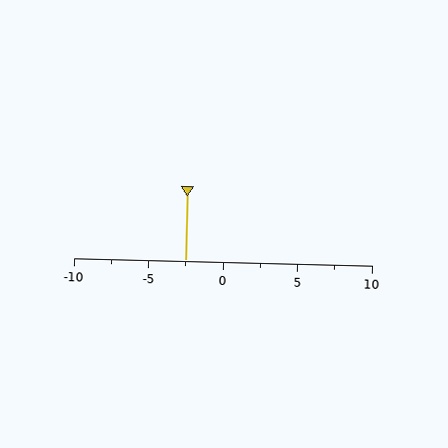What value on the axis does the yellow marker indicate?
The marker indicates approximately -2.5.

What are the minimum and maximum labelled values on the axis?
The axis runs from -10 to 10.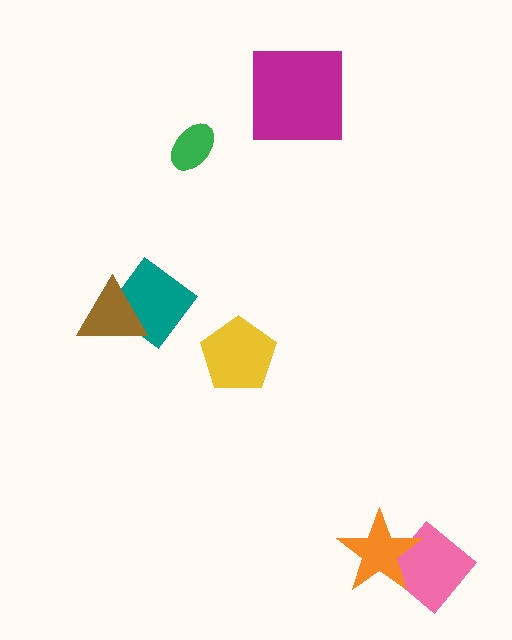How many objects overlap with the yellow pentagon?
0 objects overlap with the yellow pentagon.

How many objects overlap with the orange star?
1 object overlaps with the orange star.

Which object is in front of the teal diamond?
The brown triangle is in front of the teal diamond.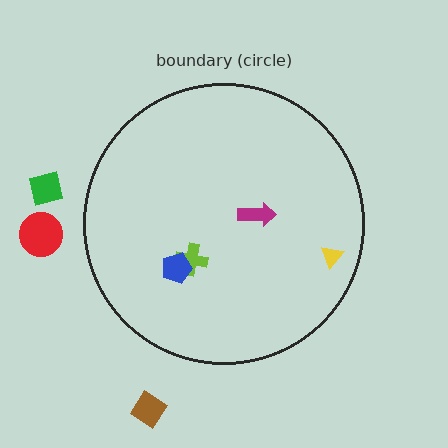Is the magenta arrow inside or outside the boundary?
Inside.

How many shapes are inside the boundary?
4 inside, 3 outside.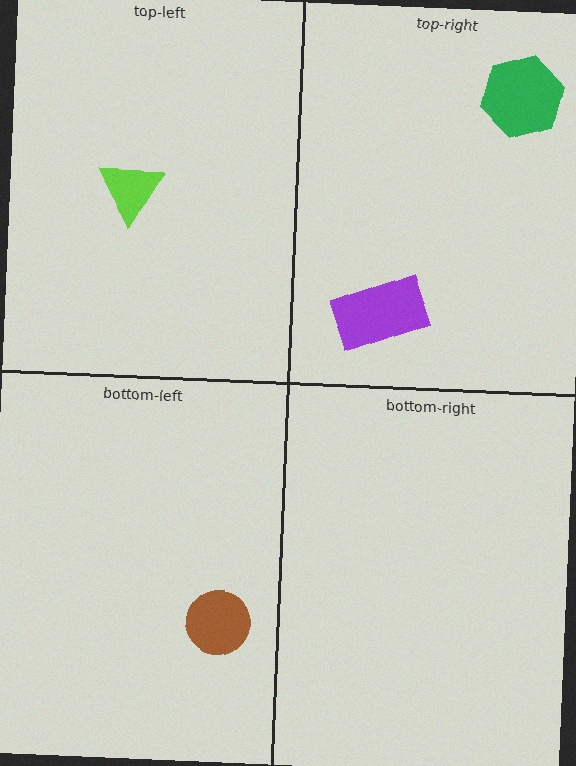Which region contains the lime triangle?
The top-left region.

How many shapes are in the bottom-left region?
1.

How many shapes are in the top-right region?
2.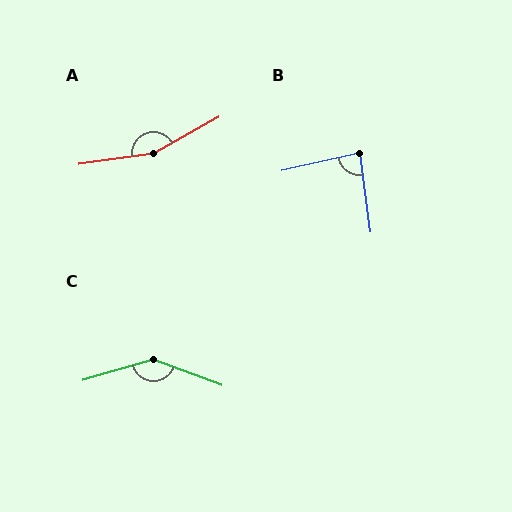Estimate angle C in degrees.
Approximately 143 degrees.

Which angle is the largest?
A, at approximately 159 degrees.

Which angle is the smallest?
B, at approximately 85 degrees.